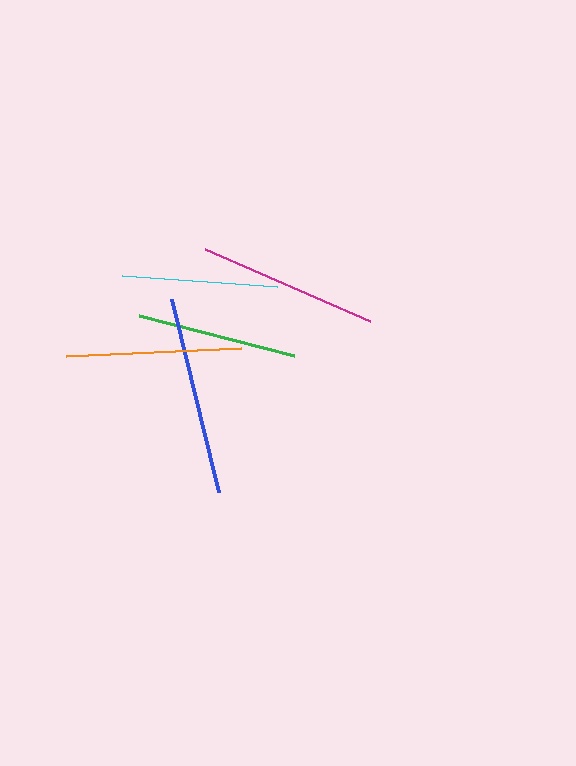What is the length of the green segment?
The green segment is approximately 160 pixels long.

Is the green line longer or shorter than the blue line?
The blue line is longer than the green line.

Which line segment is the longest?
The blue line is the longest at approximately 198 pixels.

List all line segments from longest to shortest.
From longest to shortest: blue, magenta, orange, green, cyan.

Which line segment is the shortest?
The cyan line is the shortest at approximately 155 pixels.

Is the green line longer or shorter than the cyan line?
The green line is longer than the cyan line.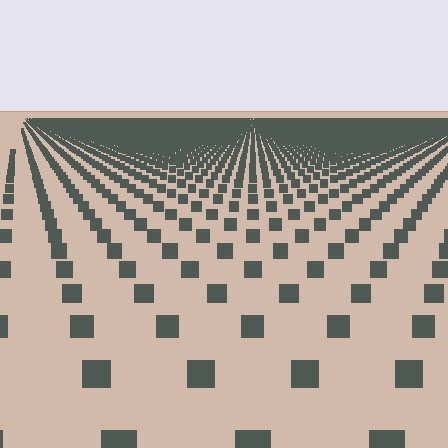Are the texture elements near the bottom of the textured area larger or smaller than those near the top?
Larger. Near the bottom, elements are closer to the viewer and appear at a bigger on-screen size.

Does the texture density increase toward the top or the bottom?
Density increases toward the top.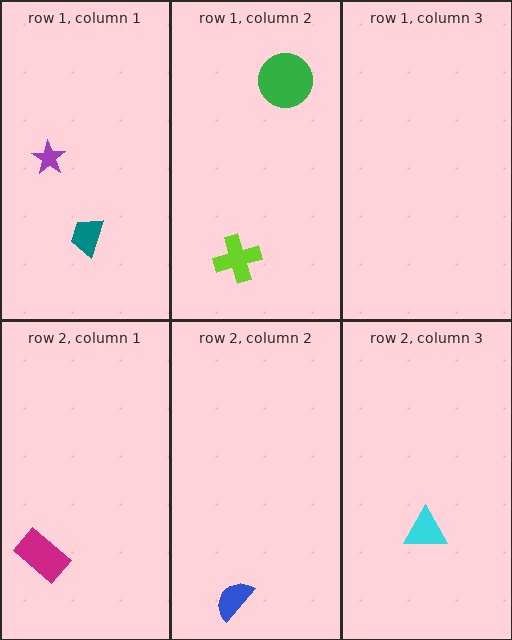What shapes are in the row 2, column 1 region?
The magenta rectangle.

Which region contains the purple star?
The row 1, column 1 region.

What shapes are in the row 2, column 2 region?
The blue semicircle.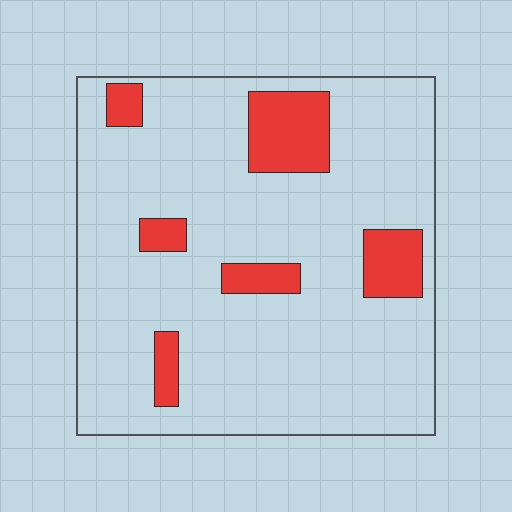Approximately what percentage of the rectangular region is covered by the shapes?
Approximately 15%.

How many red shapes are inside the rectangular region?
6.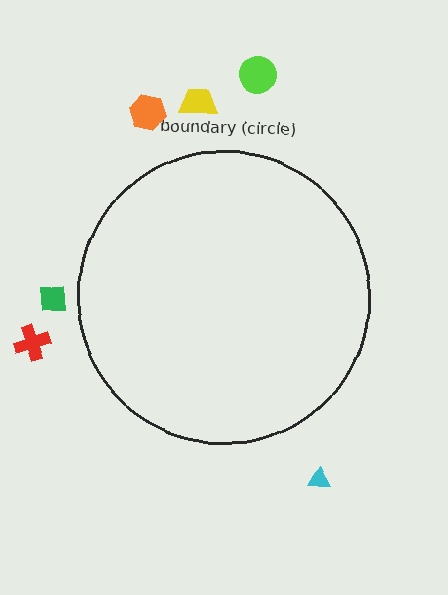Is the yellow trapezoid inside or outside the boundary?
Outside.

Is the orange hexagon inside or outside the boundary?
Outside.